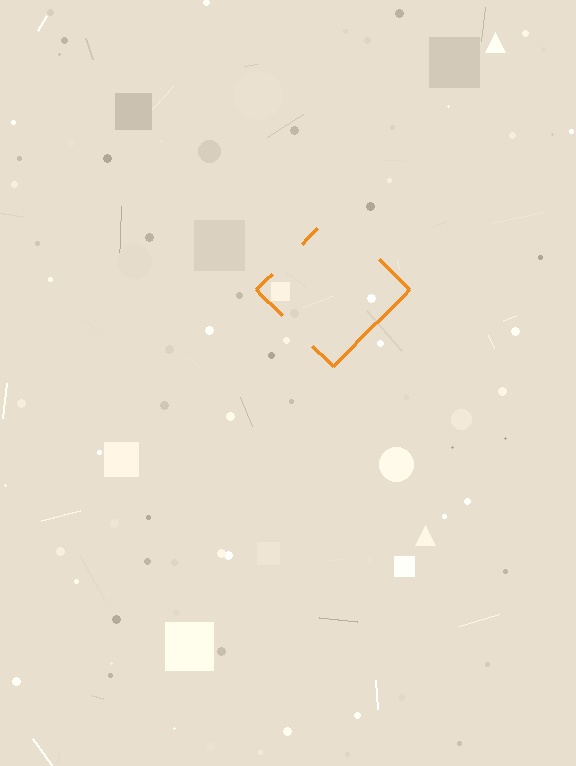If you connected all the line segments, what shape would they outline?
They would outline a diamond.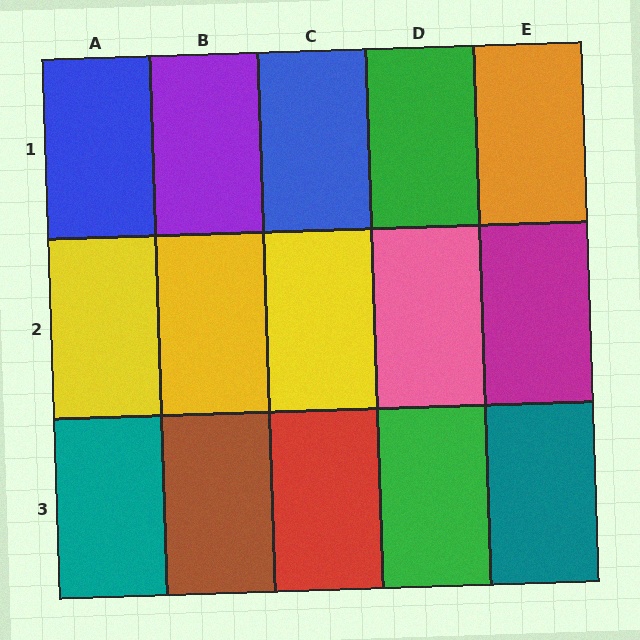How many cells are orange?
1 cell is orange.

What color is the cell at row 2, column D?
Pink.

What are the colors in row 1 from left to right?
Blue, purple, blue, green, orange.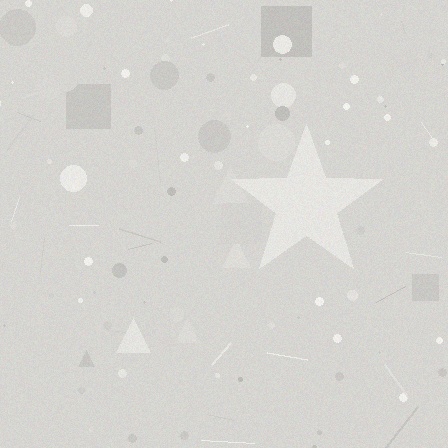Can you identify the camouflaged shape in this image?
The camouflaged shape is a star.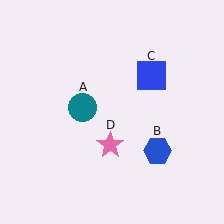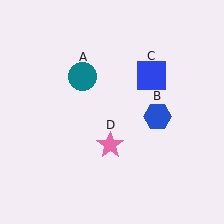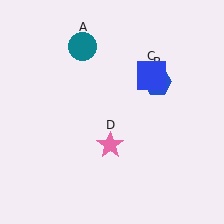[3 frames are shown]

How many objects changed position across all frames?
2 objects changed position: teal circle (object A), blue hexagon (object B).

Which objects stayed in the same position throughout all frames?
Blue square (object C) and pink star (object D) remained stationary.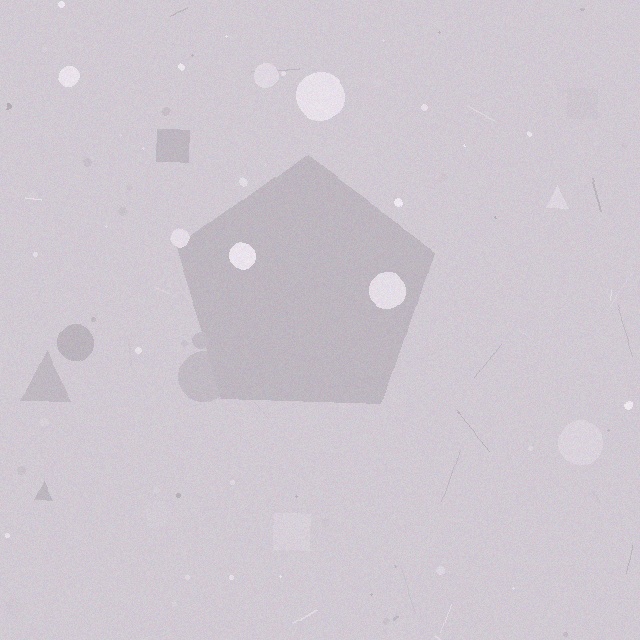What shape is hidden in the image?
A pentagon is hidden in the image.